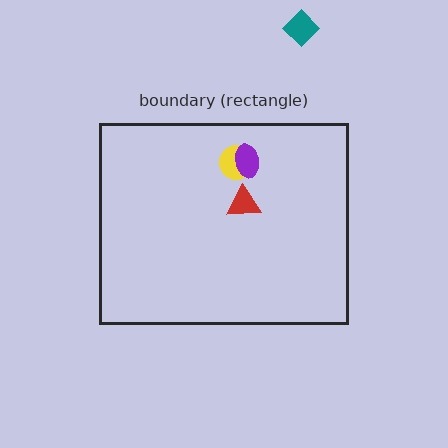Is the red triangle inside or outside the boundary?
Inside.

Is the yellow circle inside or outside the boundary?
Inside.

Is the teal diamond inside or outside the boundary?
Outside.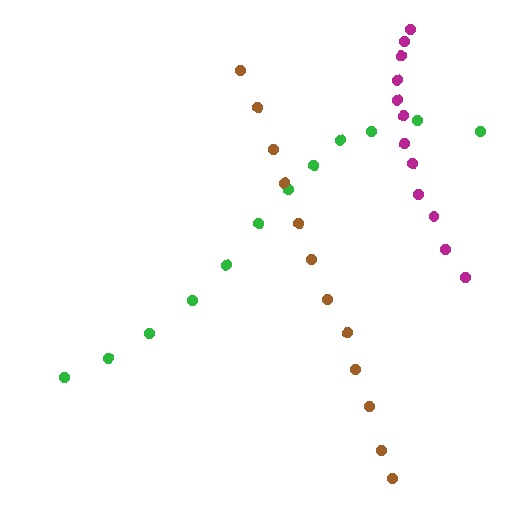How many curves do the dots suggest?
There are 3 distinct paths.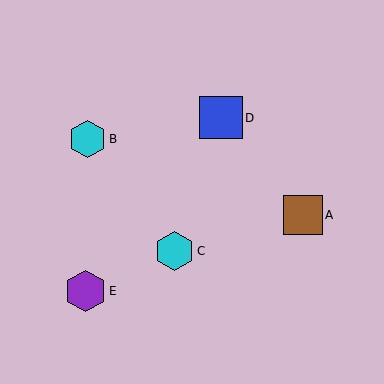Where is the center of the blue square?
The center of the blue square is at (221, 118).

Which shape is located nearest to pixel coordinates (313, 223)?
The brown square (labeled A) at (303, 215) is nearest to that location.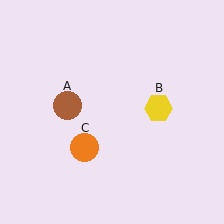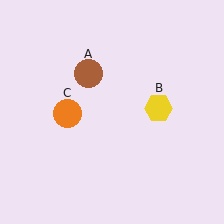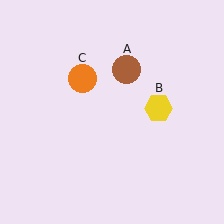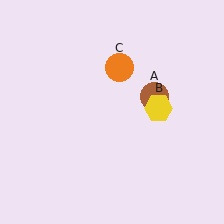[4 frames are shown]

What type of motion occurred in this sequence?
The brown circle (object A), orange circle (object C) rotated clockwise around the center of the scene.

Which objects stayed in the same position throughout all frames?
Yellow hexagon (object B) remained stationary.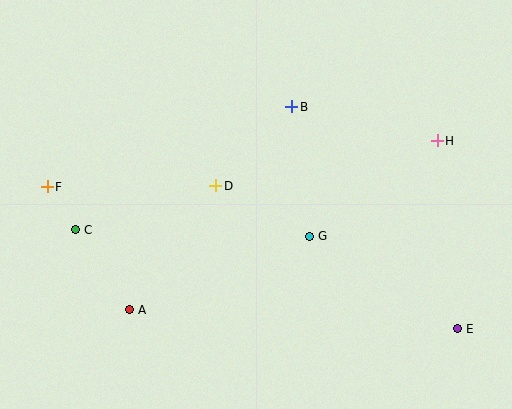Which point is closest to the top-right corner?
Point H is closest to the top-right corner.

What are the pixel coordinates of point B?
Point B is at (292, 107).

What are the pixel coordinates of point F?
Point F is at (47, 187).